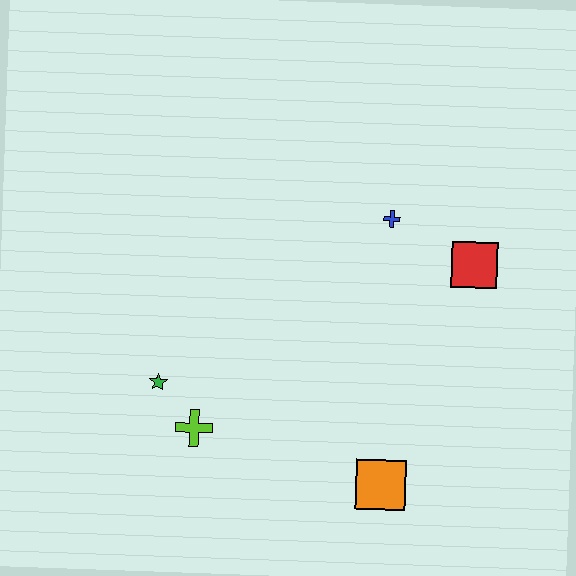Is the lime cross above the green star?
No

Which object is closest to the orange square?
The lime cross is closest to the orange square.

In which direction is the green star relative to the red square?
The green star is to the left of the red square.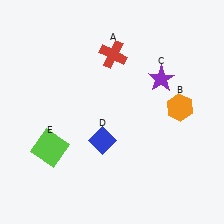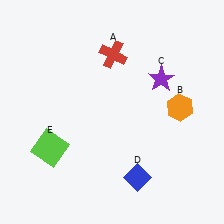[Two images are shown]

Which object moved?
The blue diamond (D) moved down.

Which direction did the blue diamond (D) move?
The blue diamond (D) moved down.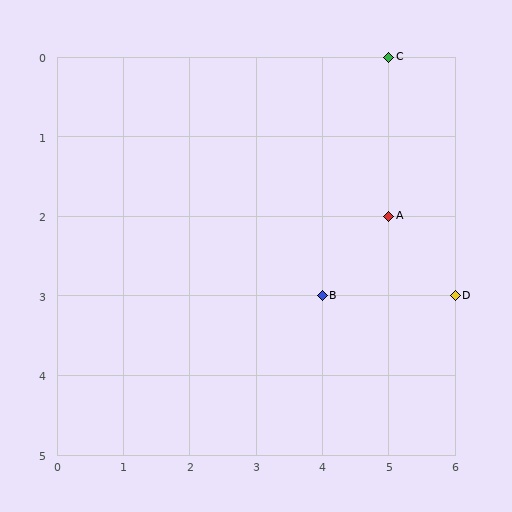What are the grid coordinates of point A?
Point A is at grid coordinates (5, 2).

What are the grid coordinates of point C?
Point C is at grid coordinates (5, 0).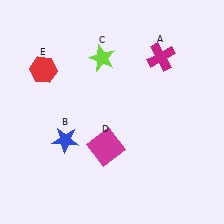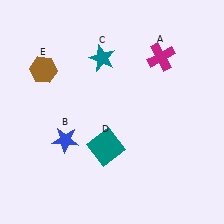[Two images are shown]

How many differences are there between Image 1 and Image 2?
There are 3 differences between the two images.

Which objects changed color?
C changed from lime to teal. D changed from magenta to teal. E changed from red to brown.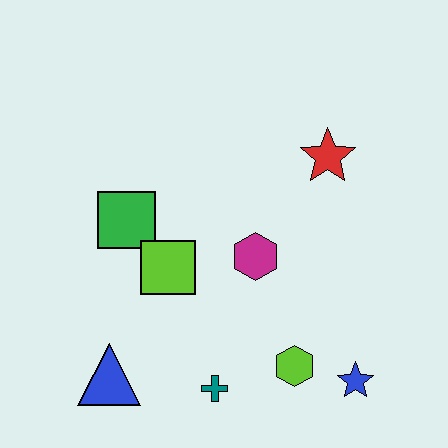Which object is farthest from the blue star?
The green square is farthest from the blue star.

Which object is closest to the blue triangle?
The teal cross is closest to the blue triangle.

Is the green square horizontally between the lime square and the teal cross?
No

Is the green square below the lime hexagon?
No